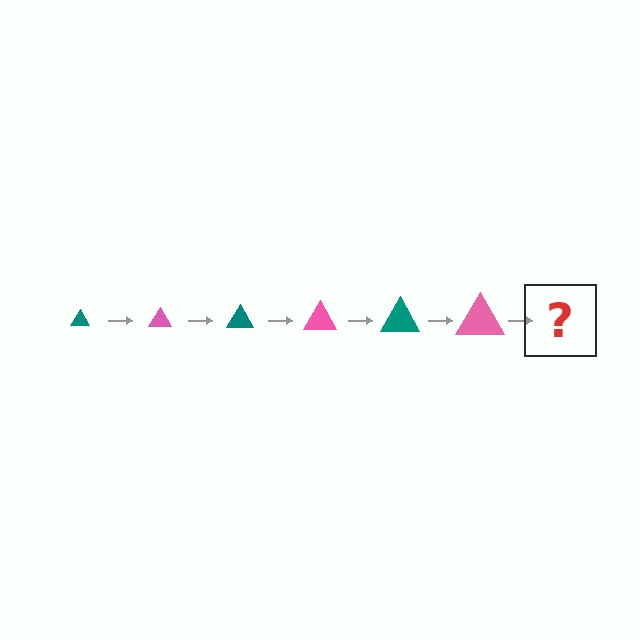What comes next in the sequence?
The next element should be a teal triangle, larger than the previous one.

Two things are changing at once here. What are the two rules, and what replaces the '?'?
The two rules are that the triangle grows larger each step and the color cycles through teal and pink. The '?' should be a teal triangle, larger than the previous one.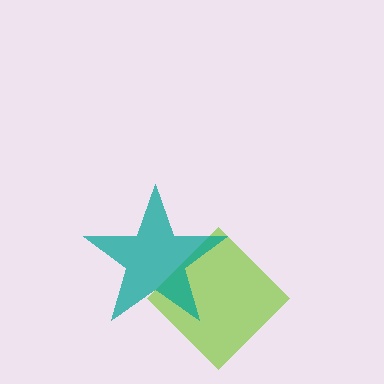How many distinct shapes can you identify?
There are 2 distinct shapes: a lime diamond, a teal star.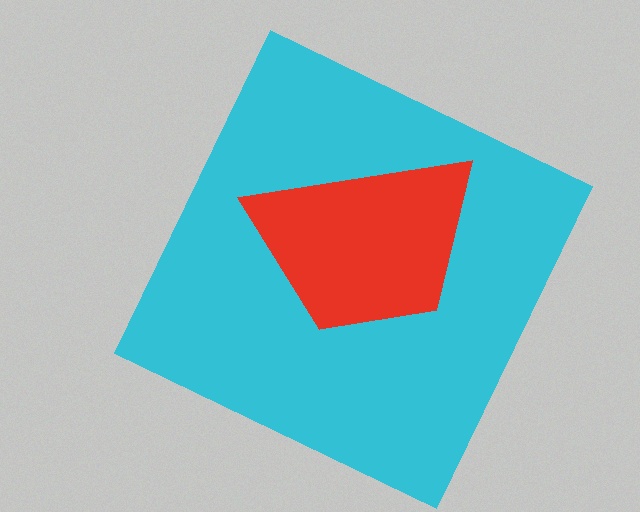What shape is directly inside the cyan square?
The red trapezoid.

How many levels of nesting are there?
2.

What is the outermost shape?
The cyan square.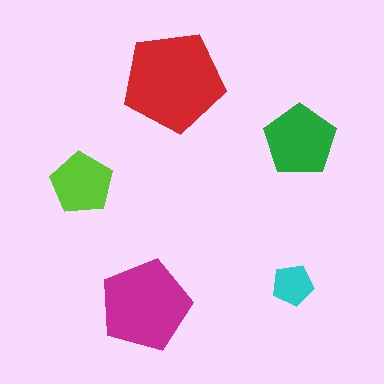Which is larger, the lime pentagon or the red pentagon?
The red one.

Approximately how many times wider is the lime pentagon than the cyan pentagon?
About 1.5 times wider.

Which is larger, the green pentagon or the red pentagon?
The red one.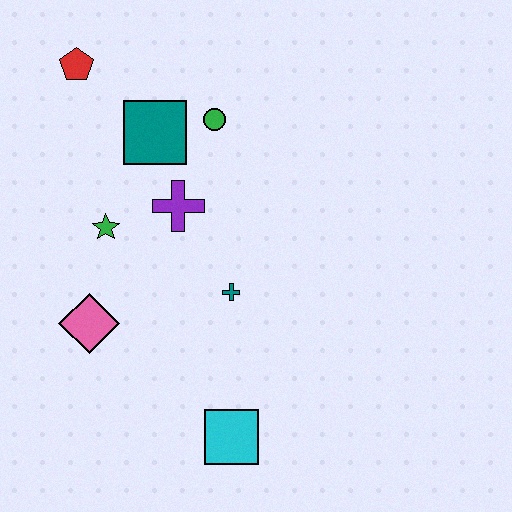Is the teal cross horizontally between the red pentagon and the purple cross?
No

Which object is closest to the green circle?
The teal square is closest to the green circle.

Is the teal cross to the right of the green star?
Yes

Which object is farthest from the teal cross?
The red pentagon is farthest from the teal cross.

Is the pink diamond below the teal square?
Yes